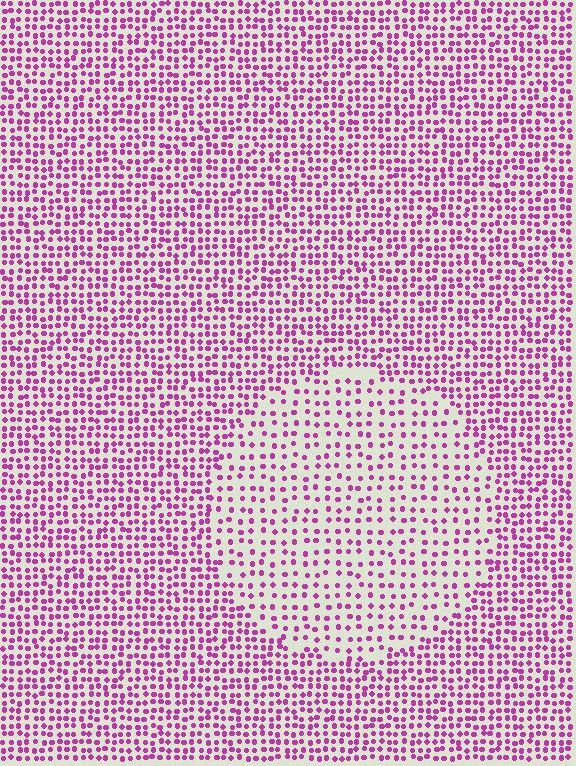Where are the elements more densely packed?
The elements are more densely packed outside the circle boundary.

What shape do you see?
I see a circle.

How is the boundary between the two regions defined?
The boundary is defined by a change in element density (approximately 1.9x ratio). All elements are the same color, size, and shape.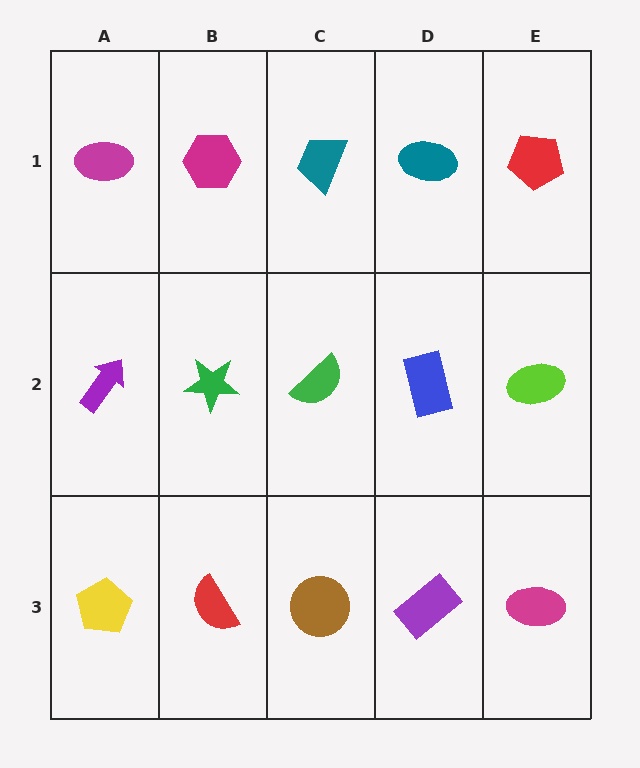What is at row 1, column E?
A red pentagon.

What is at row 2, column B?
A green star.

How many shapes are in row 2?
5 shapes.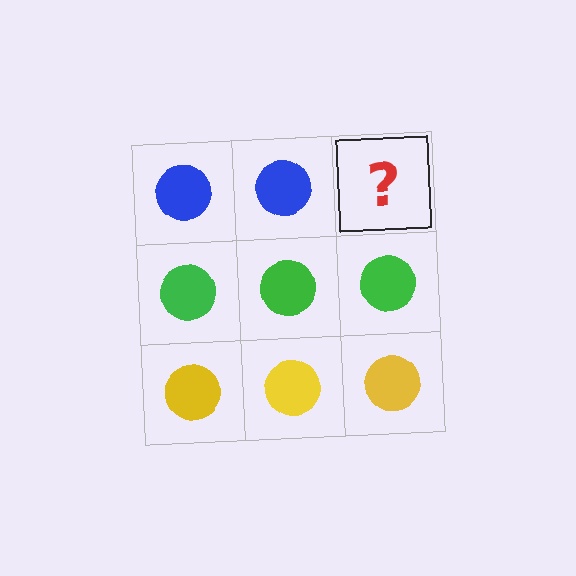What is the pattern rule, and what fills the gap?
The rule is that each row has a consistent color. The gap should be filled with a blue circle.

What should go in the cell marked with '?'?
The missing cell should contain a blue circle.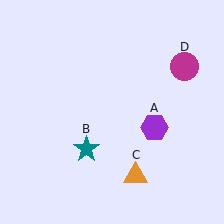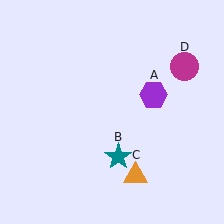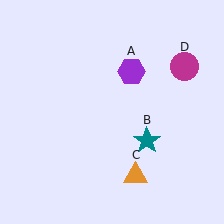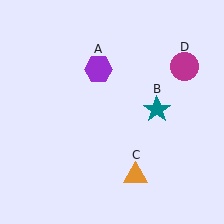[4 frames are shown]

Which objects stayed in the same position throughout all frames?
Orange triangle (object C) and magenta circle (object D) remained stationary.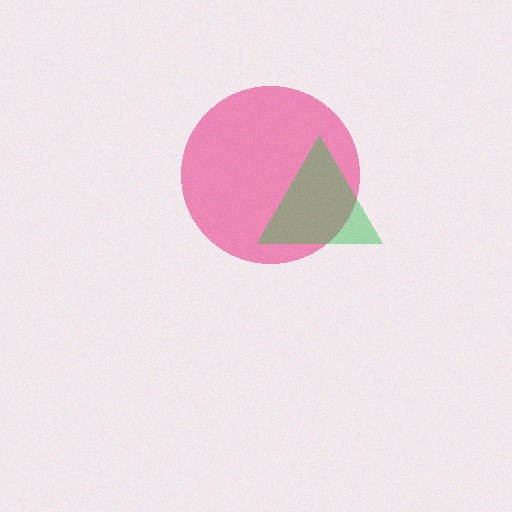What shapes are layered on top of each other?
The layered shapes are: a pink circle, a green triangle.